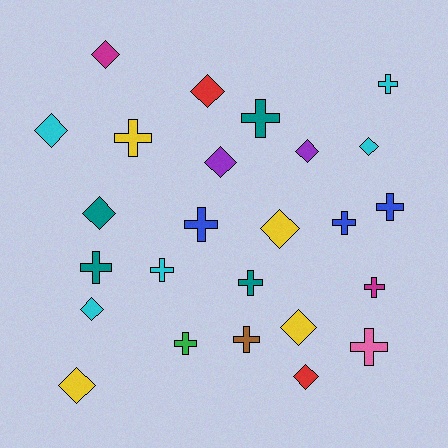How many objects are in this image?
There are 25 objects.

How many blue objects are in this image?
There are 3 blue objects.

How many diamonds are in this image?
There are 12 diamonds.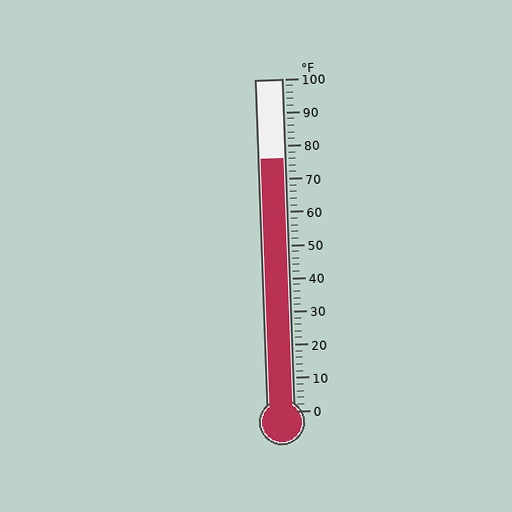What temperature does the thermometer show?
The thermometer shows approximately 76°F.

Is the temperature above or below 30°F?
The temperature is above 30°F.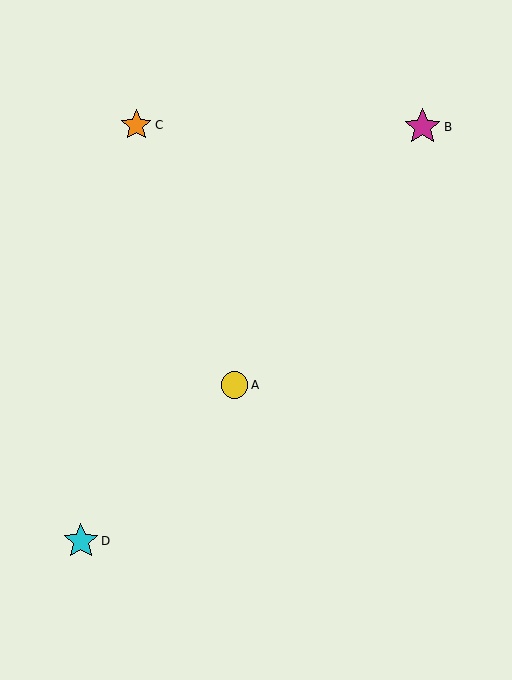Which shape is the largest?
The magenta star (labeled B) is the largest.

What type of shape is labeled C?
Shape C is an orange star.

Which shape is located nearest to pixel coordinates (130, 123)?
The orange star (labeled C) at (136, 125) is nearest to that location.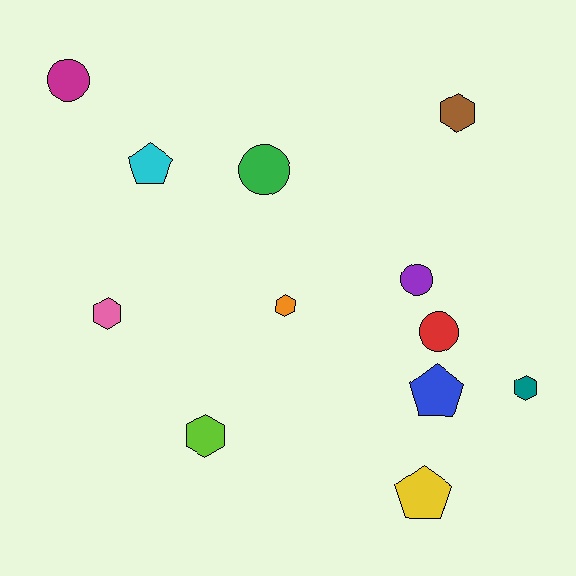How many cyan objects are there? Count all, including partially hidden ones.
There is 1 cyan object.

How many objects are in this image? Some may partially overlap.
There are 12 objects.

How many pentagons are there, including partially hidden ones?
There are 3 pentagons.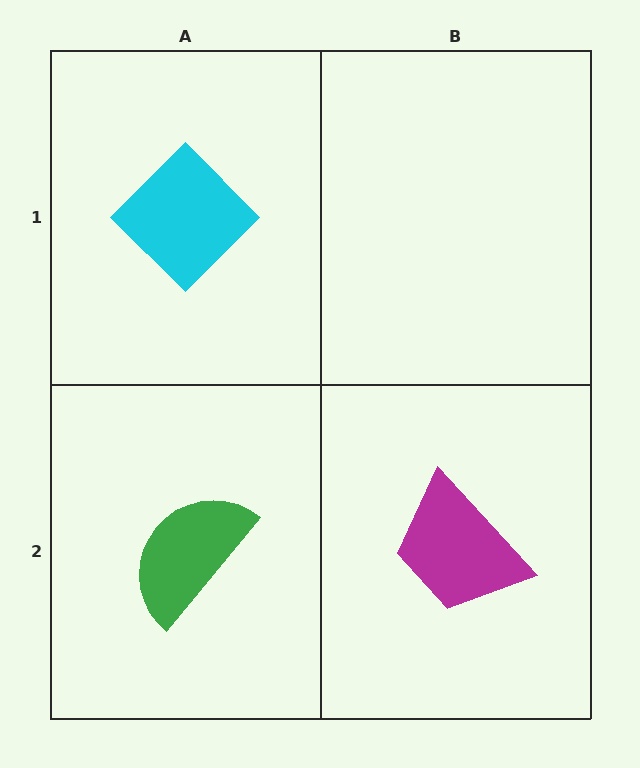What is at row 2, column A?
A green semicircle.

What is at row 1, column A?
A cyan diamond.